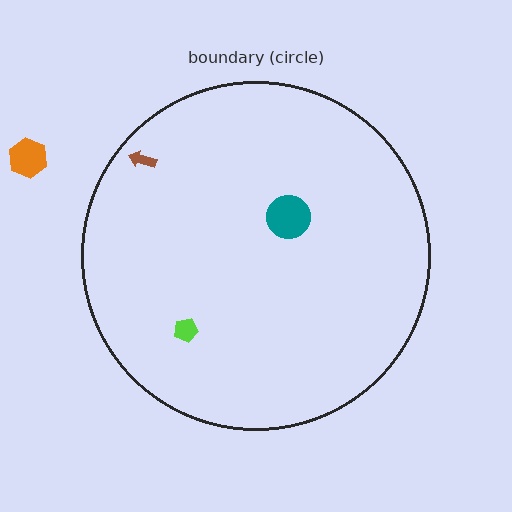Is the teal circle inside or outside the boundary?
Inside.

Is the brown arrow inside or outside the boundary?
Inside.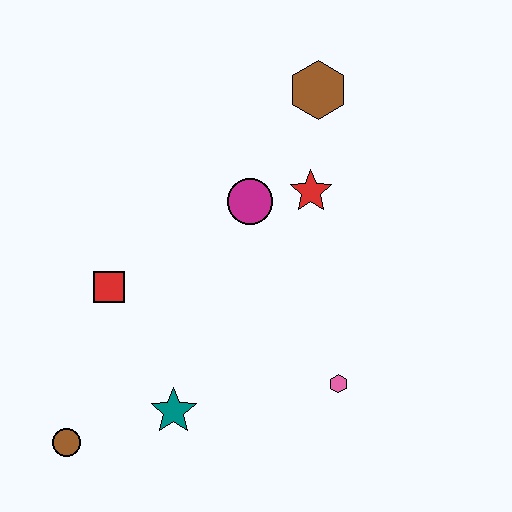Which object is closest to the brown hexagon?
The red star is closest to the brown hexagon.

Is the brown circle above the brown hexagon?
No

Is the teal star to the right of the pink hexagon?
No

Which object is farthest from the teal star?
The brown hexagon is farthest from the teal star.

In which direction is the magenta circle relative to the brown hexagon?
The magenta circle is below the brown hexagon.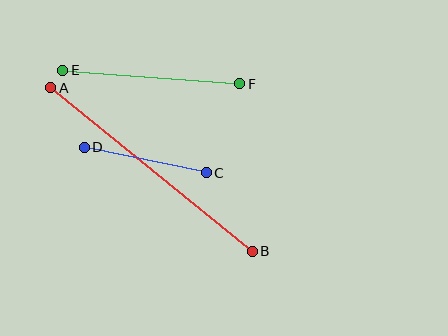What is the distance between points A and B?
The distance is approximately 260 pixels.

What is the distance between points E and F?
The distance is approximately 177 pixels.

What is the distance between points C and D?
The distance is approximately 124 pixels.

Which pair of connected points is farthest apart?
Points A and B are farthest apart.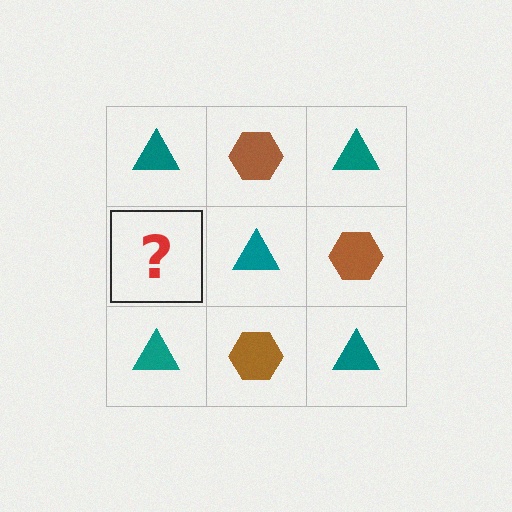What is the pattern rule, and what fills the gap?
The rule is that it alternates teal triangle and brown hexagon in a checkerboard pattern. The gap should be filled with a brown hexagon.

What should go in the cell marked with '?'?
The missing cell should contain a brown hexagon.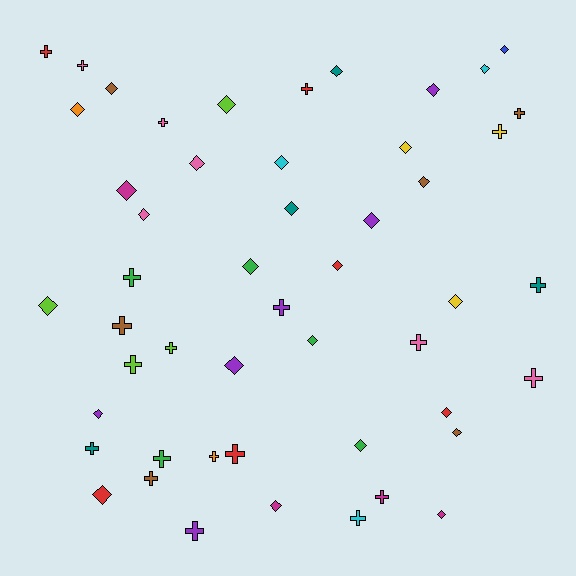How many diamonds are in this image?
There are 28 diamonds.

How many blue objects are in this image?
There is 1 blue object.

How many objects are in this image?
There are 50 objects.